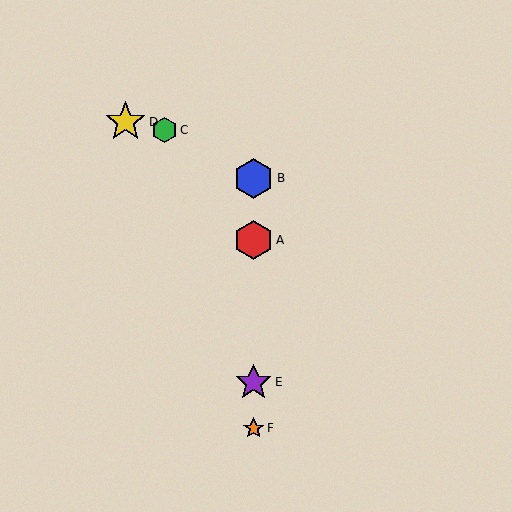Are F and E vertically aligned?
Yes, both are at x≈254.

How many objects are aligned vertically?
4 objects (A, B, E, F) are aligned vertically.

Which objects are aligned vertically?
Objects A, B, E, F are aligned vertically.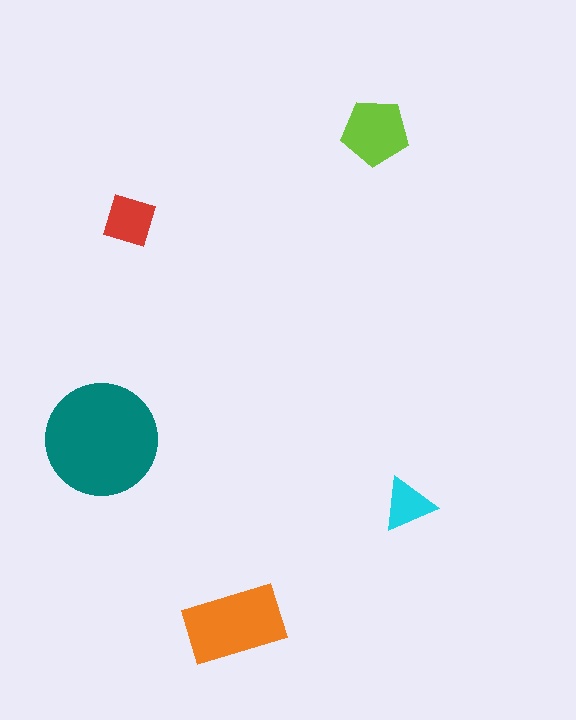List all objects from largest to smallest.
The teal circle, the orange rectangle, the lime pentagon, the red square, the cyan triangle.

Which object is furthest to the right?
The cyan triangle is rightmost.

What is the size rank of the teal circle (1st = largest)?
1st.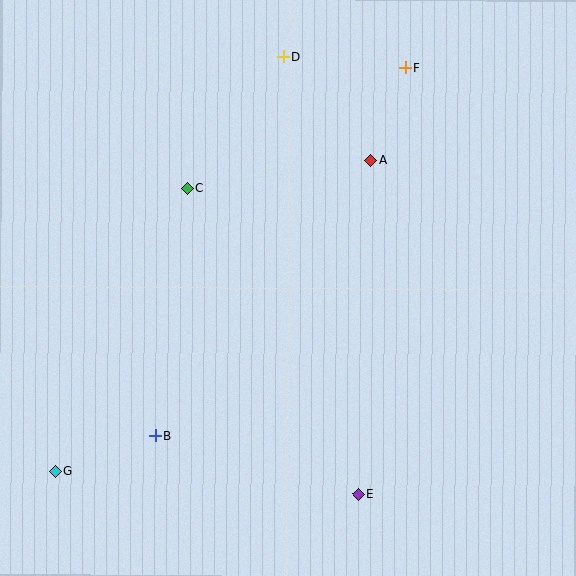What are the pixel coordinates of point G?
Point G is at (55, 472).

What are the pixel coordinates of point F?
Point F is at (405, 68).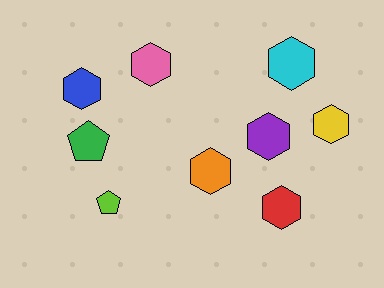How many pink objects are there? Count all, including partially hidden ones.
There is 1 pink object.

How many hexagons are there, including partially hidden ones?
There are 7 hexagons.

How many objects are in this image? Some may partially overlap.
There are 9 objects.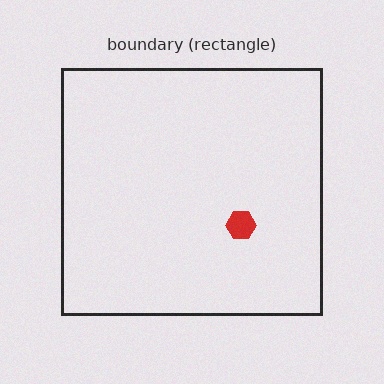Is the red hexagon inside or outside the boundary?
Inside.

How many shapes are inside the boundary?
1 inside, 0 outside.